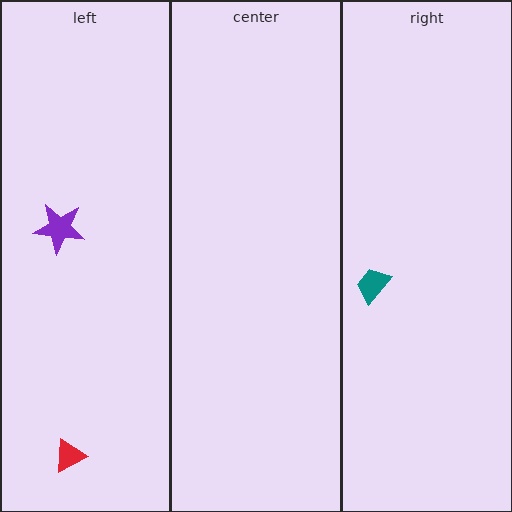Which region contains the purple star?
The left region.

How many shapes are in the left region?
2.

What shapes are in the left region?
The purple star, the red triangle.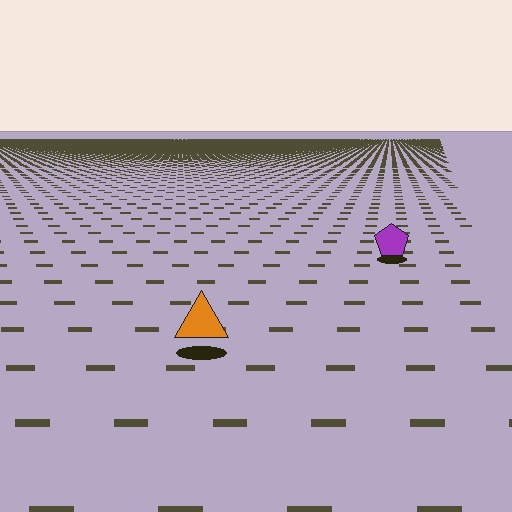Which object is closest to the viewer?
The orange triangle is closest. The texture marks near it are larger and more spread out.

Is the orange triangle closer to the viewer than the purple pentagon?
Yes. The orange triangle is closer — you can tell from the texture gradient: the ground texture is coarser near it.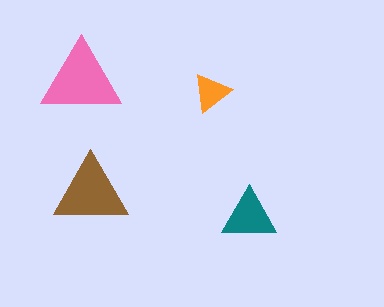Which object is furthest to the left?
The pink triangle is leftmost.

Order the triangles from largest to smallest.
the pink one, the brown one, the teal one, the orange one.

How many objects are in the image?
There are 4 objects in the image.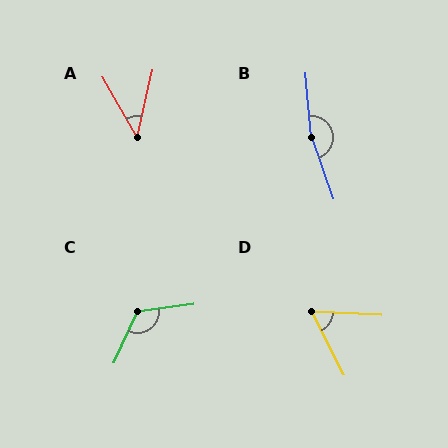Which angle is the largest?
B, at approximately 165 degrees.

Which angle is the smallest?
A, at approximately 43 degrees.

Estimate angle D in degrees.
Approximately 60 degrees.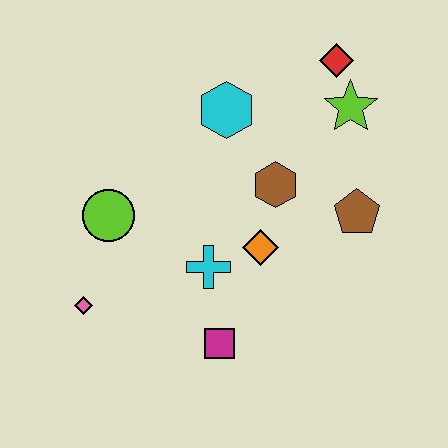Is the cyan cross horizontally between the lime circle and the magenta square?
Yes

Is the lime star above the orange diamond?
Yes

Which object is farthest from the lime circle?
The red diamond is farthest from the lime circle.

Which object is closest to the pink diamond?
The lime circle is closest to the pink diamond.